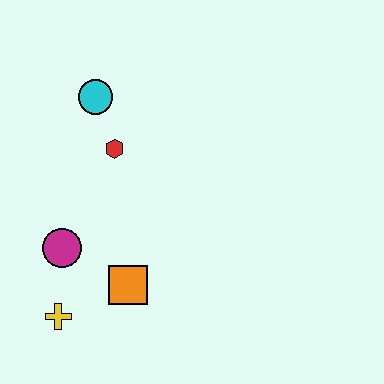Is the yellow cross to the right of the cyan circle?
No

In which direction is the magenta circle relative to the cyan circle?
The magenta circle is below the cyan circle.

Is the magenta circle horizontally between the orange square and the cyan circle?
No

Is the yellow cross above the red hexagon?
No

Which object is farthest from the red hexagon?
The yellow cross is farthest from the red hexagon.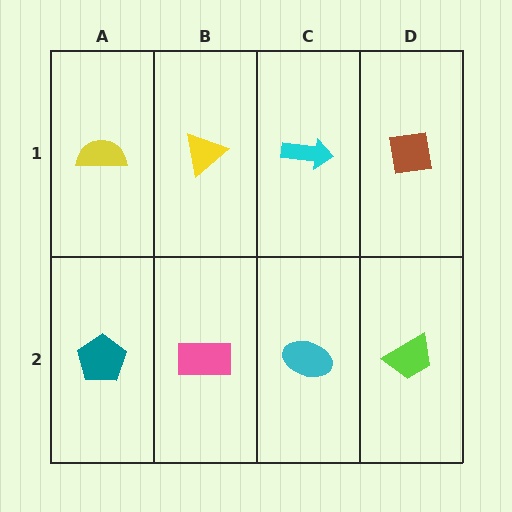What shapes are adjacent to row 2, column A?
A yellow semicircle (row 1, column A), a pink rectangle (row 2, column B).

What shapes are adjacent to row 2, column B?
A yellow triangle (row 1, column B), a teal pentagon (row 2, column A), a cyan ellipse (row 2, column C).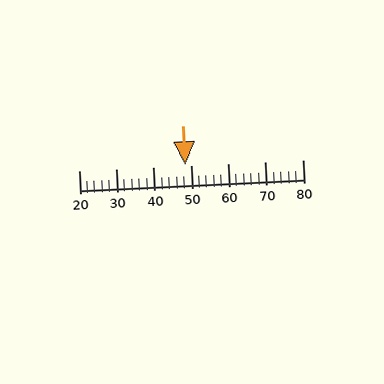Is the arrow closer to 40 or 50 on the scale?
The arrow is closer to 50.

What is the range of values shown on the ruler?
The ruler shows values from 20 to 80.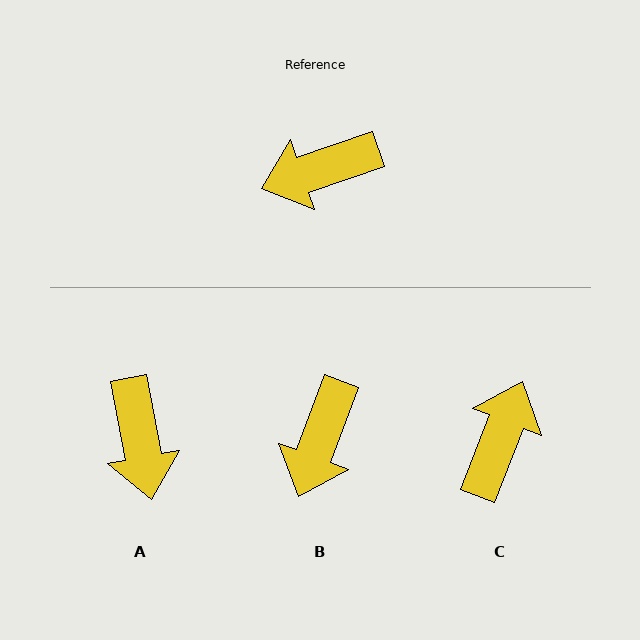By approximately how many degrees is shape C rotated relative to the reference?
Approximately 130 degrees clockwise.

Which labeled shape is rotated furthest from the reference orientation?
C, about 130 degrees away.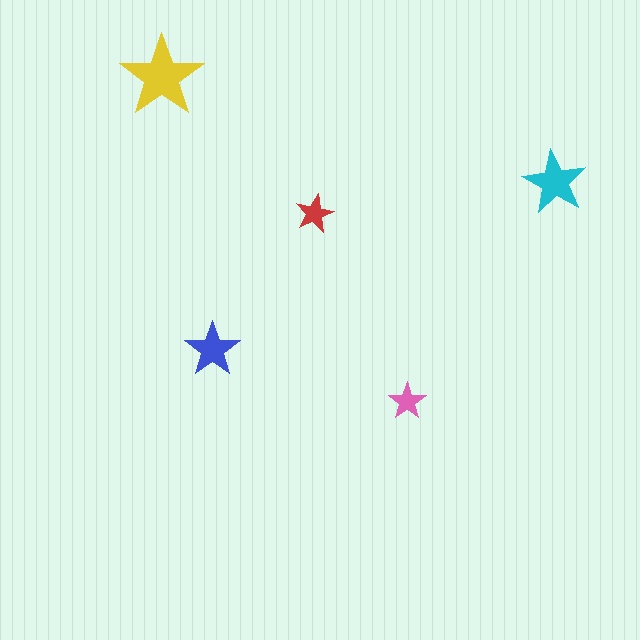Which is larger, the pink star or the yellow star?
The yellow one.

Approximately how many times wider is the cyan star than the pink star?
About 1.5 times wider.